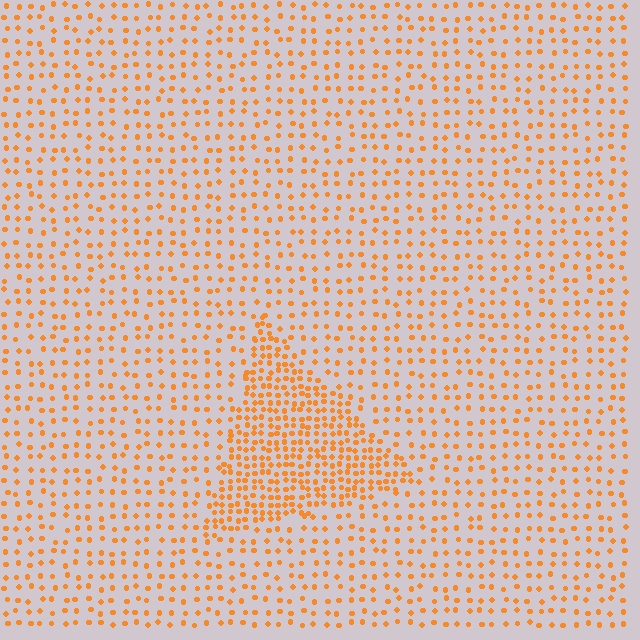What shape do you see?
I see a triangle.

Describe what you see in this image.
The image contains small orange elements arranged at two different densities. A triangle-shaped region is visible where the elements are more densely packed than the surrounding area.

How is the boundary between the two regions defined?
The boundary is defined by a change in element density (approximately 2.3x ratio). All elements are the same color, size, and shape.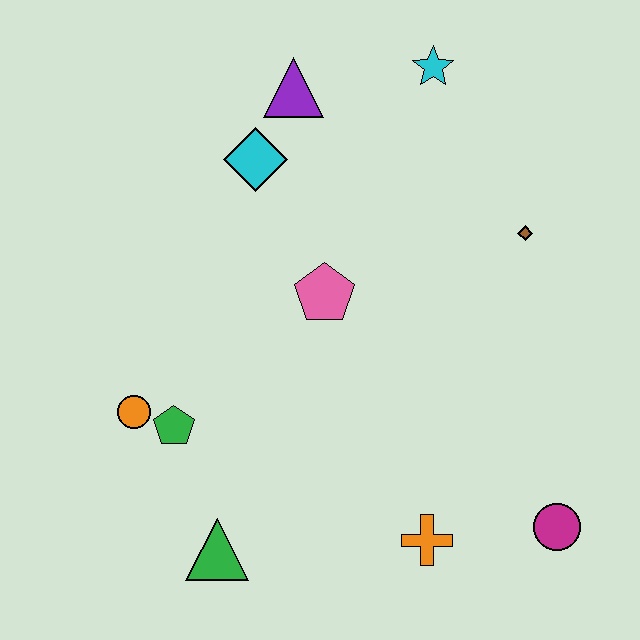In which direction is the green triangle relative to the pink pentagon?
The green triangle is below the pink pentagon.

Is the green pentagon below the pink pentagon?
Yes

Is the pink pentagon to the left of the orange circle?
No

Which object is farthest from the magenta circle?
The purple triangle is farthest from the magenta circle.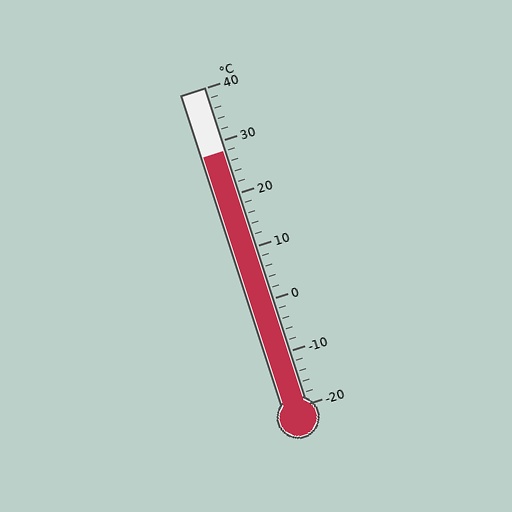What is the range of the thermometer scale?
The thermometer scale ranges from -20°C to 40°C.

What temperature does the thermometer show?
The thermometer shows approximately 28°C.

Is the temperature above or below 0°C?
The temperature is above 0°C.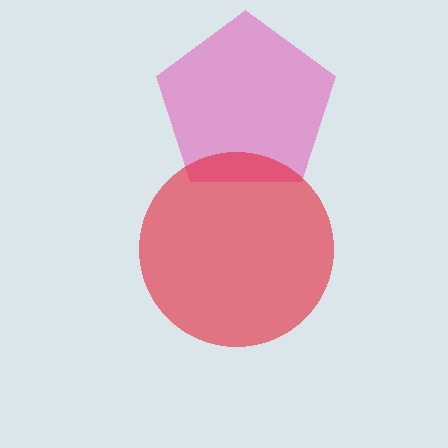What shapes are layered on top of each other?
The layered shapes are: a pink pentagon, a red circle.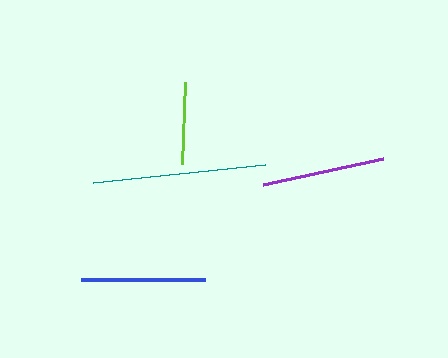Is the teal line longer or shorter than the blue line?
The teal line is longer than the blue line.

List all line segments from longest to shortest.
From longest to shortest: teal, blue, purple, lime.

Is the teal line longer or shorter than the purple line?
The teal line is longer than the purple line.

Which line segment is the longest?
The teal line is the longest at approximately 173 pixels.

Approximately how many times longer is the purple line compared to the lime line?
The purple line is approximately 1.5 times the length of the lime line.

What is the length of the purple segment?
The purple segment is approximately 123 pixels long.